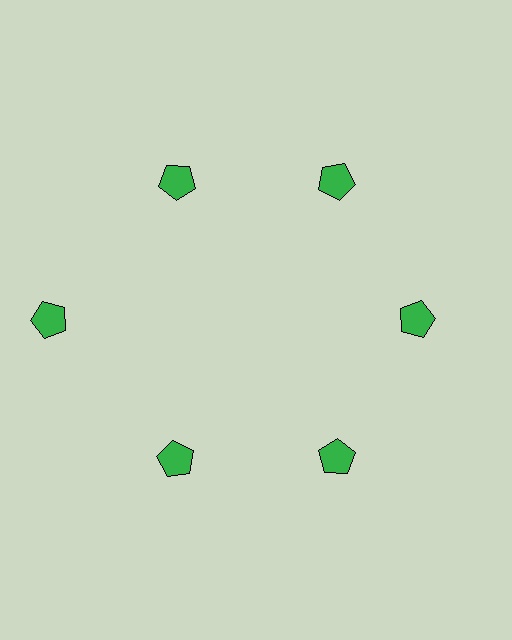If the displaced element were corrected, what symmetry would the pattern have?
It would have 6-fold rotational symmetry — the pattern would map onto itself every 60 degrees.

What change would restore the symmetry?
The symmetry would be restored by moving it inward, back onto the ring so that all 6 pentagons sit at equal angles and equal distance from the center.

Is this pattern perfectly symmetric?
No. The 6 green pentagons are arranged in a ring, but one element near the 9 o'clock position is pushed outward from the center, breaking the 6-fold rotational symmetry.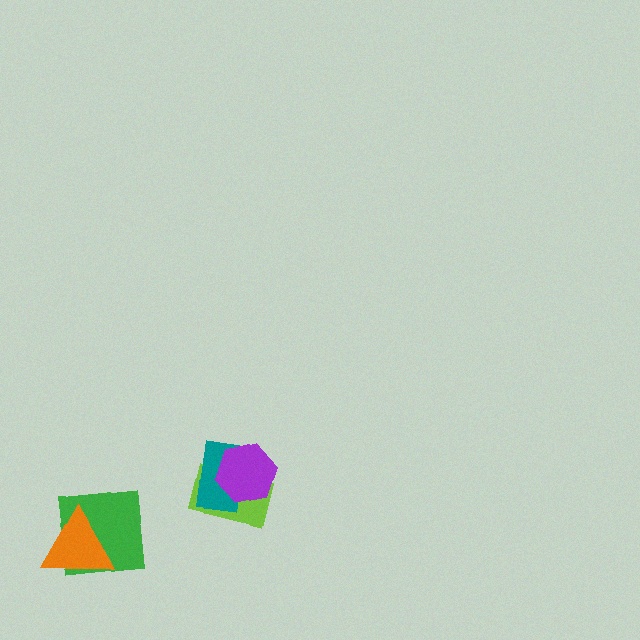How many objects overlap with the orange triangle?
1 object overlaps with the orange triangle.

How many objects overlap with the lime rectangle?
2 objects overlap with the lime rectangle.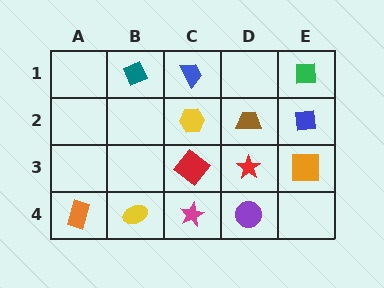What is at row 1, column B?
A teal diamond.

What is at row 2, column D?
A brown trapezoid.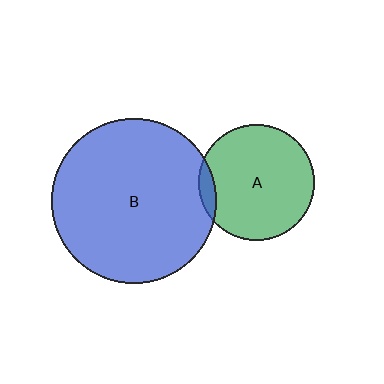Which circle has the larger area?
Circle B (blue).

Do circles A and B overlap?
Yes.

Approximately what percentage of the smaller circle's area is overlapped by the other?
Approximately 5%.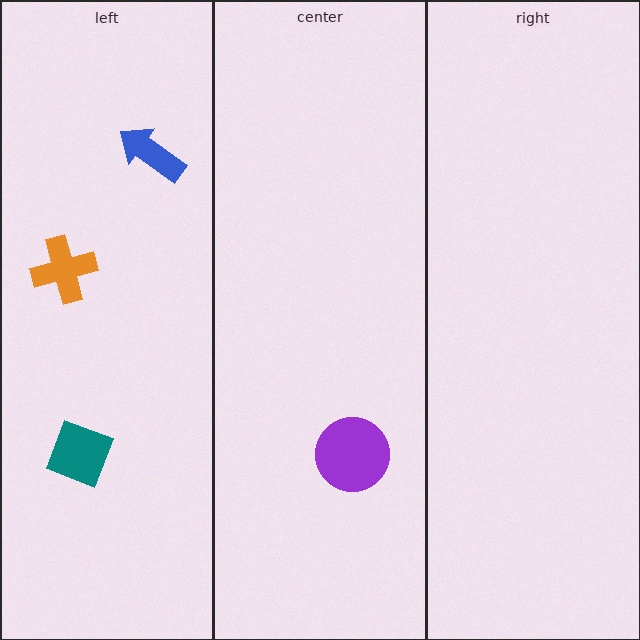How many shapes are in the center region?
1.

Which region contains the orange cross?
The left region.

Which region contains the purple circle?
The center region.